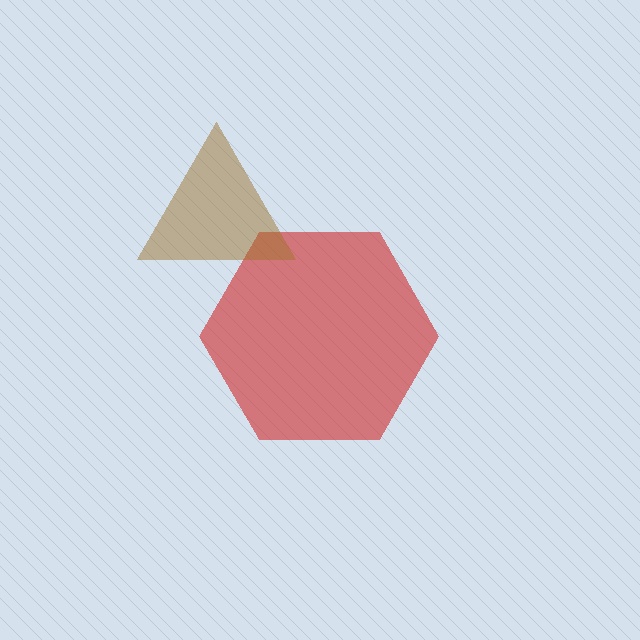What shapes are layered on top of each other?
The layered shapes are: a red hexagon, a brown triangle.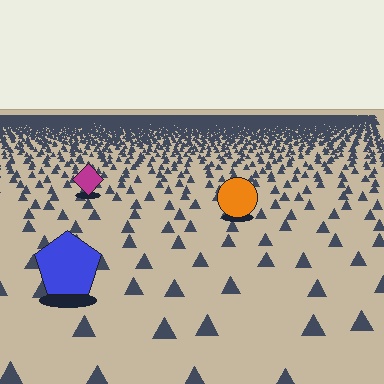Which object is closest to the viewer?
The blue pentagon is closest. The texture marks near it are larger and more spread out.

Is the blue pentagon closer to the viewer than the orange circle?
Yes. The blue pentagon is closer — you can tell from the texture gradient: the ground texture is coarser near it.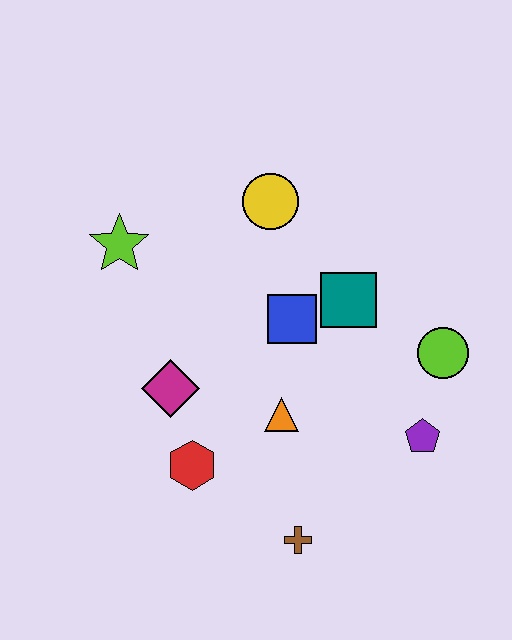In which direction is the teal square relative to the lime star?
The teal square is to the right of the lime star.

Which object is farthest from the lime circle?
The lime star is farthest from the lime circle.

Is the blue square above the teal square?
No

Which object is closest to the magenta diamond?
The red hexagon is closest to the magenta diamond.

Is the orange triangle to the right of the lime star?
Yes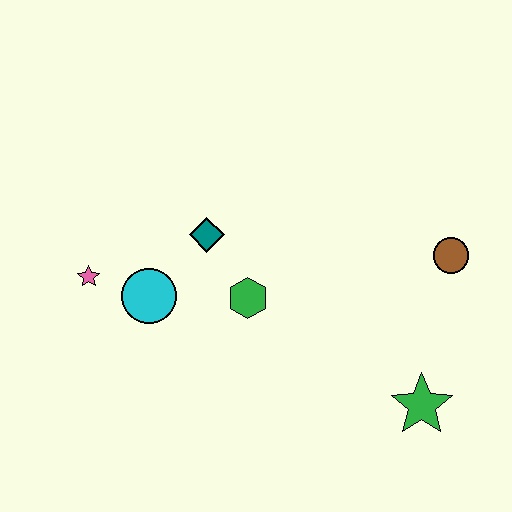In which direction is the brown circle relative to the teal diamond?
The brown circle is to the right of the teal diamond.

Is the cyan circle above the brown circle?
No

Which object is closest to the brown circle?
The green star is closest to the brown circle.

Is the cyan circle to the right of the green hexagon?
No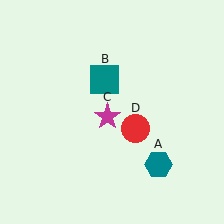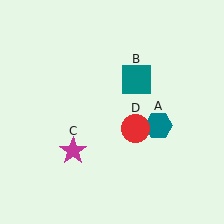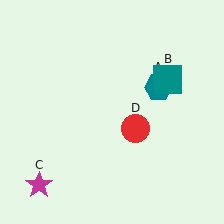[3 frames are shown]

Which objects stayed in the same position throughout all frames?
Red circle (object D) remained stationary.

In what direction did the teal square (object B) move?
The teal square (object B) moved right.